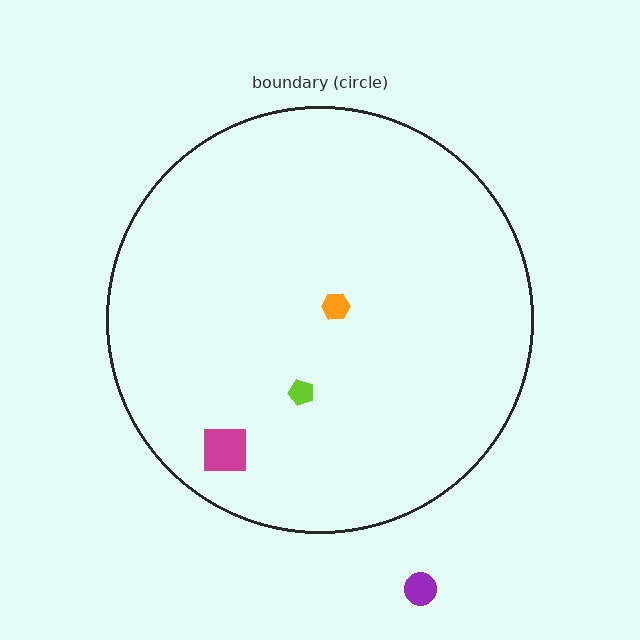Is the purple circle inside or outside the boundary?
Outside.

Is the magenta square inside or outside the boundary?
Inside.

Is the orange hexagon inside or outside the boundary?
Inside.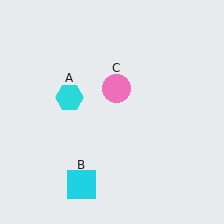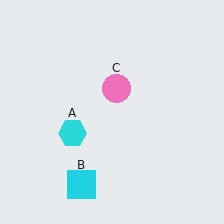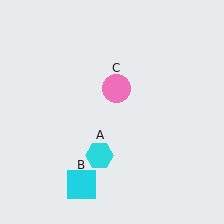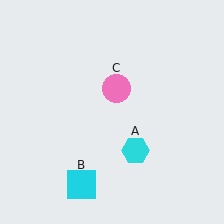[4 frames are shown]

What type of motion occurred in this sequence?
The cyan hexagon (object A) rotated counterclockwise around the center of the scene.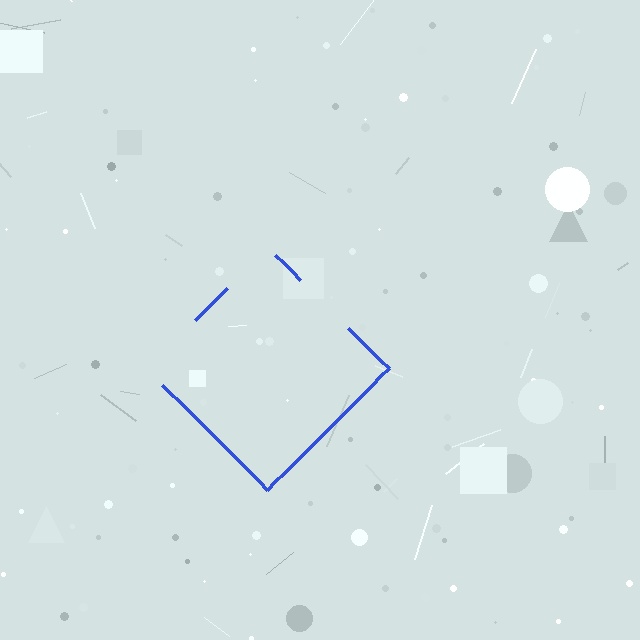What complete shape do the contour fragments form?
The contour fragments form a diamond.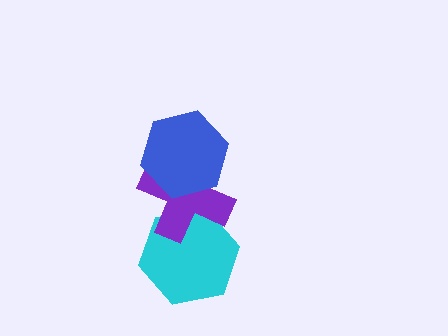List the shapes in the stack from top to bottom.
From top to bottom: the blue hexagon, the purple cross, the cyan hexagon.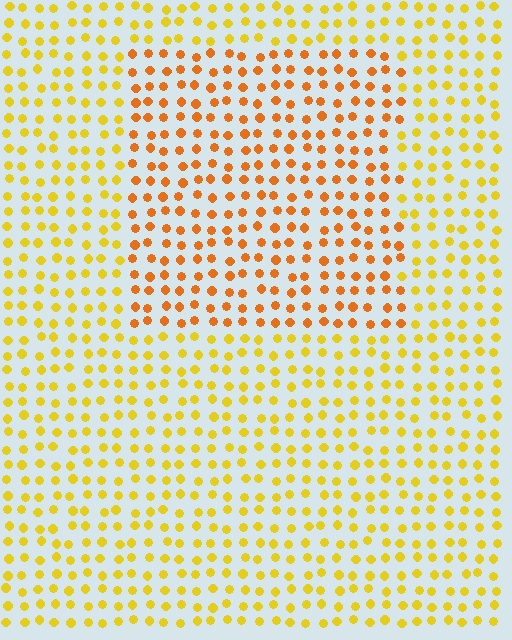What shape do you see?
I see a rectangle.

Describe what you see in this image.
The image is filled with small yellow elements in a uniform arrangement. A rectangle-shaped region is visible where the elements are tinted to a slightly different hue, forming a subtle color boundary.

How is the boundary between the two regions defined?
The boundary is defined purely by a slight shift in hue (about 28 degrees). Spacing, size, and orientation are identical on both sides.